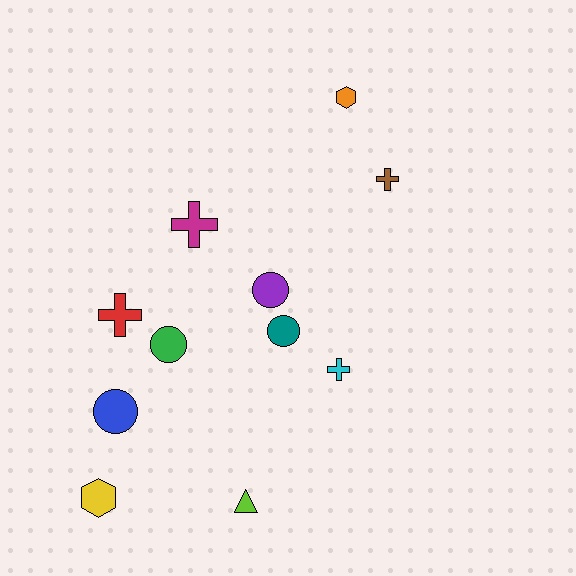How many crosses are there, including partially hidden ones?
There are 4 crosses.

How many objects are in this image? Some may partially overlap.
There are 11 objects.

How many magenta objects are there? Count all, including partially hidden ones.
There is 1 magenta object.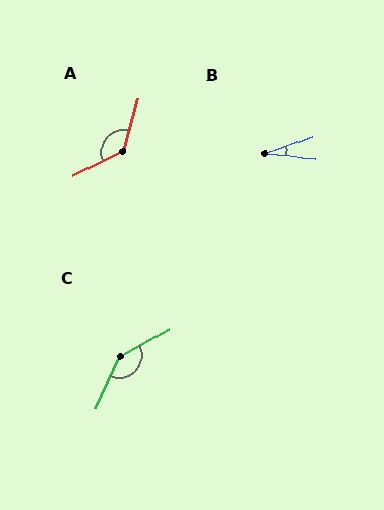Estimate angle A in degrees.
Approximately 132 degrees.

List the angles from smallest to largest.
B (24°), A (132°), C (144°).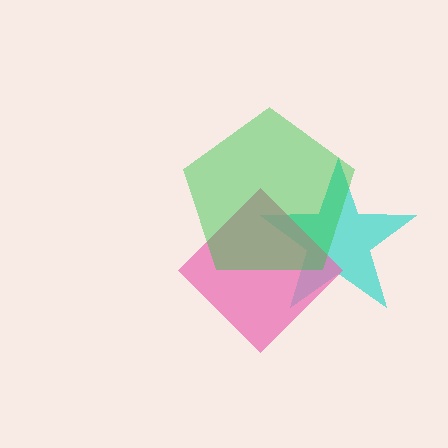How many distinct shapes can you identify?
There are 3 distinct shapes: a cyan star, a pink diamond, a green pentagon.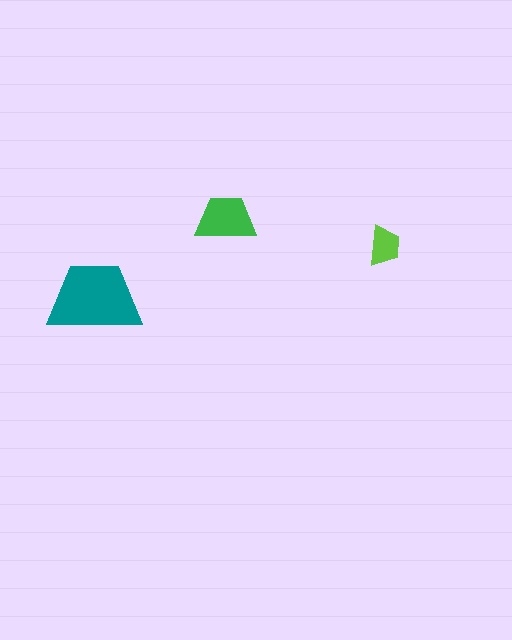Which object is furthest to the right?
The lime trapezoid is rightmost.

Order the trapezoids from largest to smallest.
the teal one, the green one, the lime one.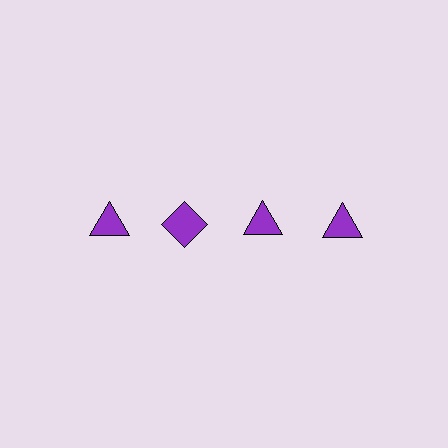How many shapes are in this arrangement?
There are 4 shapes arranged in a grid pattern.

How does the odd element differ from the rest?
It has a different shape: diamond instead of triangle.